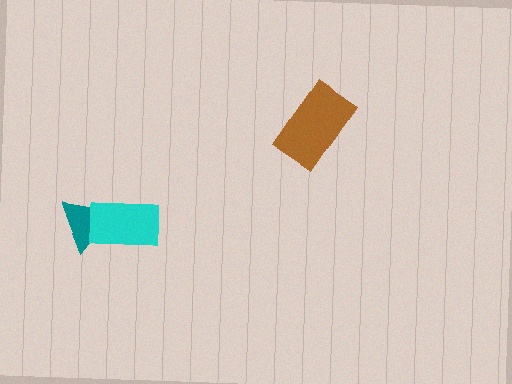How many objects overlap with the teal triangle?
1 object overlaps with the teal triangle.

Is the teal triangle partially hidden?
Yes, it is partially covered by another shape.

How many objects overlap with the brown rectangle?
0 objects overlap with the brown rectangle.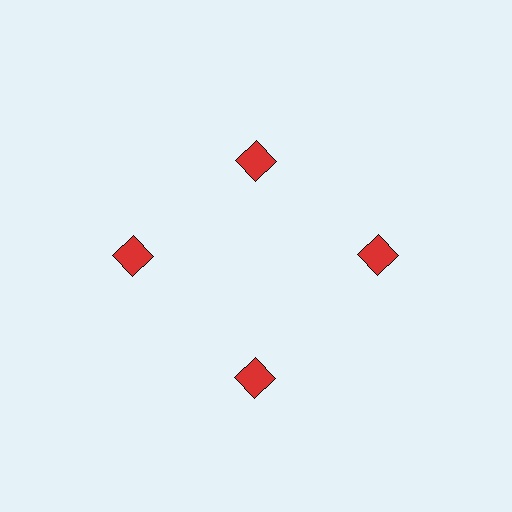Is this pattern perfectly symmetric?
No. The 4 red squares are arranged in a ring, but one element near the 12 o'clock position is pulled inward toward the center, breaking the 4-fold rotational symmetry.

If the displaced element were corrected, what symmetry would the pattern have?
It would have 4-fold rotational symmetry — the pattern would map onto itself every 90 degrees.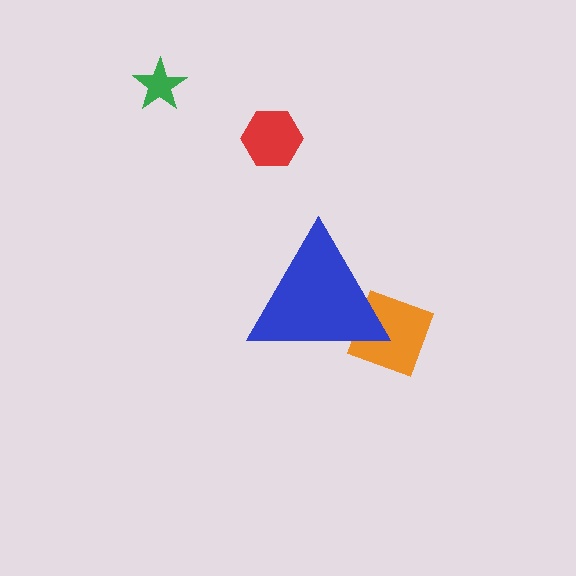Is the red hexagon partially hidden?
No, the red hexagon is fully visible.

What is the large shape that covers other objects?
A blue triangle.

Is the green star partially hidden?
No, the green star is fully visible.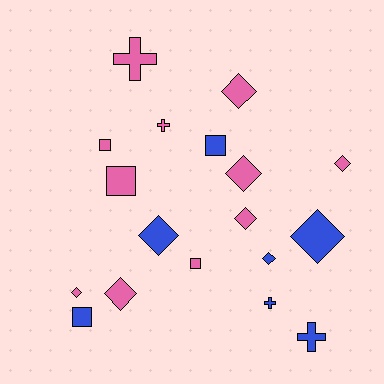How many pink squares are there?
There are 3 pink squares.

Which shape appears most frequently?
Diamond, with 9 objects.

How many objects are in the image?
There are 18 objects.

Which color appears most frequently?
Pink, with 11 objects.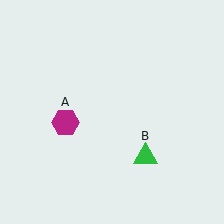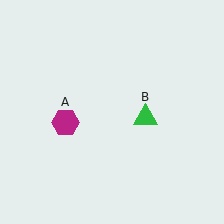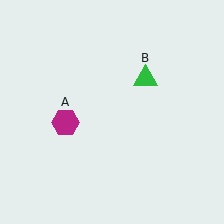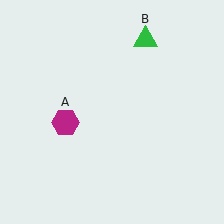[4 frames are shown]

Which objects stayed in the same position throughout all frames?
Magenta hexagon (object A) remained stationary.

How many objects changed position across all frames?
1 object changed position: green triangle (object B).